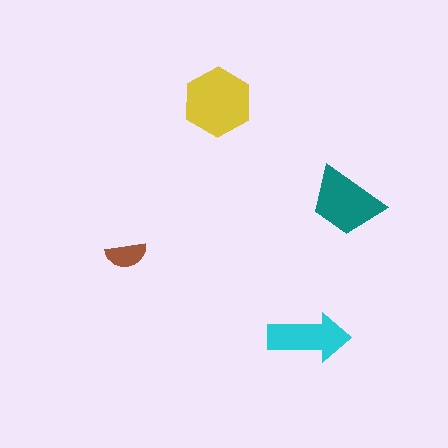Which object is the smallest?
The brown semicircle.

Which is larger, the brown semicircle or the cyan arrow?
The cyan arrow.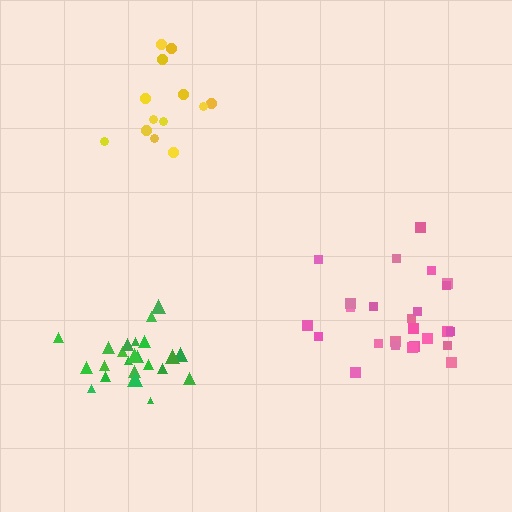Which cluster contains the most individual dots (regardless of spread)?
Pink (25).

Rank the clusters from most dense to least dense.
green, yellow, pink.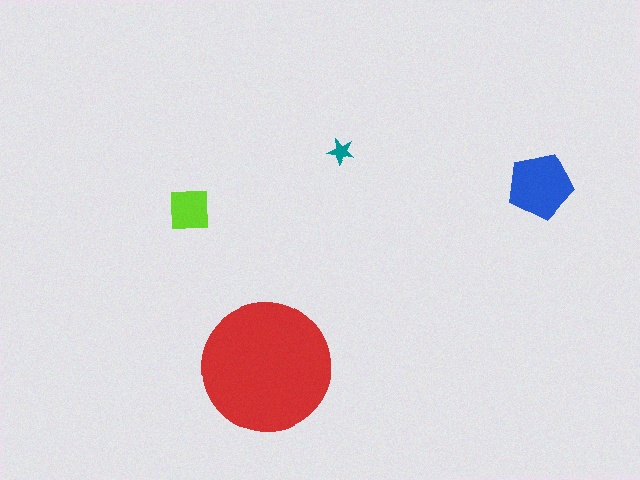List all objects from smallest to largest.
The teal star, the lime square, the blue pentagon, the red circle.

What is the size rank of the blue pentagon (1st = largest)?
2nd.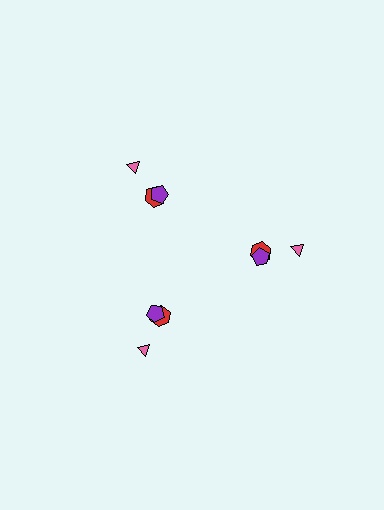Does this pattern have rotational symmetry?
Yes, this pattern has 3-fold rotational symmetry. It looks the same after rotating 120 degrees around the center.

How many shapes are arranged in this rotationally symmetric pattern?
There are 9 shapes, arranged in 3 groups of 3.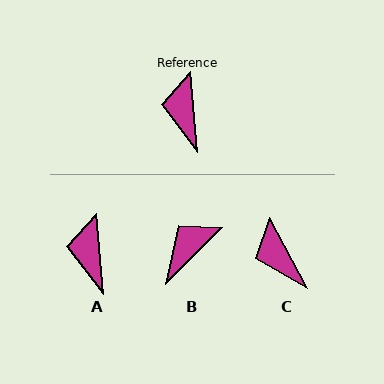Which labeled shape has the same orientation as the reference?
A.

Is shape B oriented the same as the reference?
No, it is off by about 50 degrees.